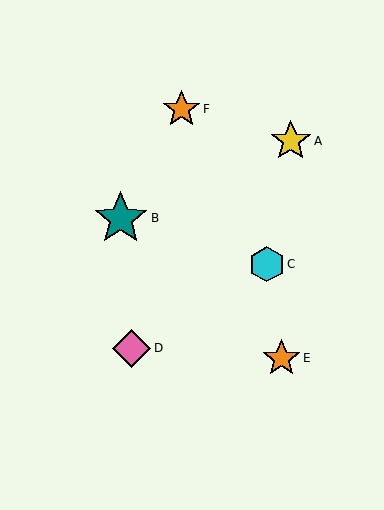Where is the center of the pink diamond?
The center of the pink diamond is at (132, 348).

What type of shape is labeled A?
Shape A is a yellow star.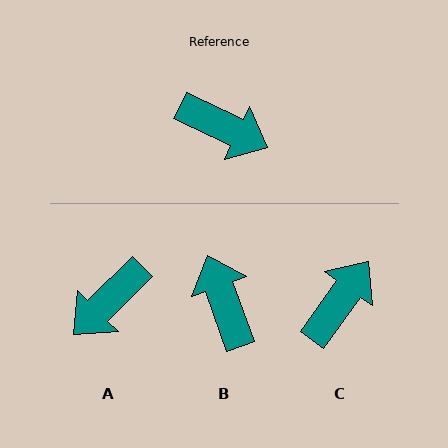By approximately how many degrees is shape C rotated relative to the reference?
Approximately 80 degrees counter-clockwise.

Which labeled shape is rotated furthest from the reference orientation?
B, about 135 degrees away.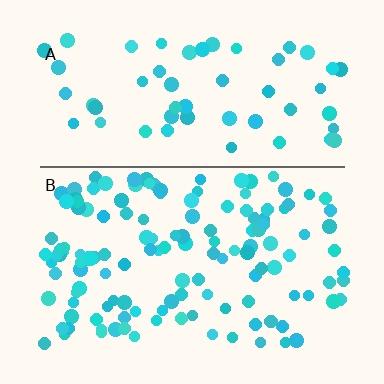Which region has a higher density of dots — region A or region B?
B (the bottom).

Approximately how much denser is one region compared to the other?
Approximately 2.3× — region B over region A.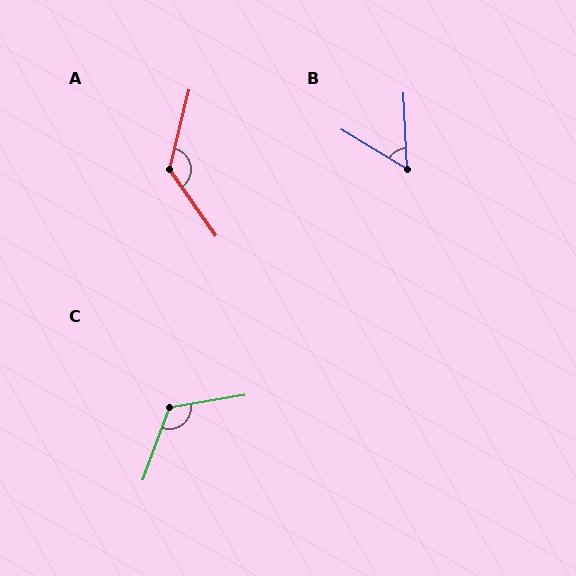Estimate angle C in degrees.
Approximately 119 degrees.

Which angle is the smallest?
B, at approximately 57 degrees.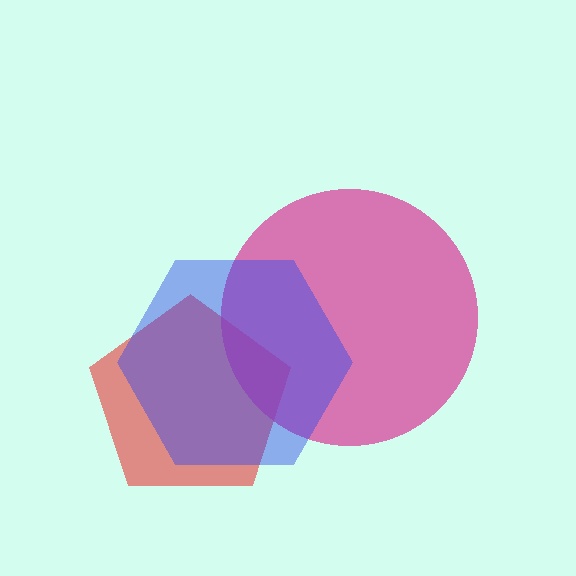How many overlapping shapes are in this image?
There are 3 overlapping shapes in the image.